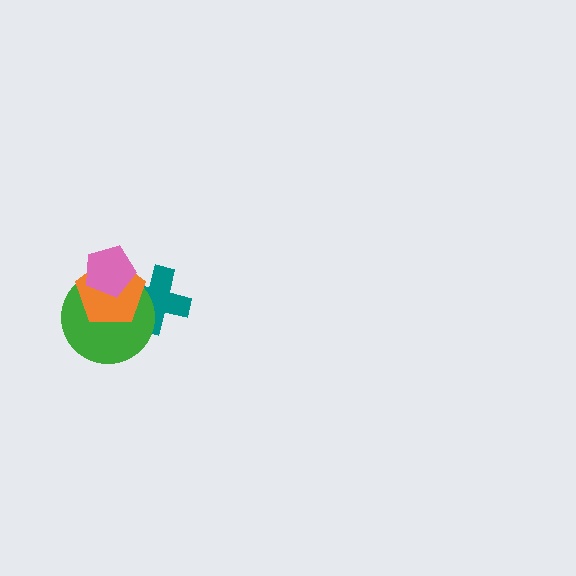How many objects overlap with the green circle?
3 objects overlap with the green circle.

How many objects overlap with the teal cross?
2 objects overlap with the teal cross.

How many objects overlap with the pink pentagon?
2 objects overlap with the pink pentagon.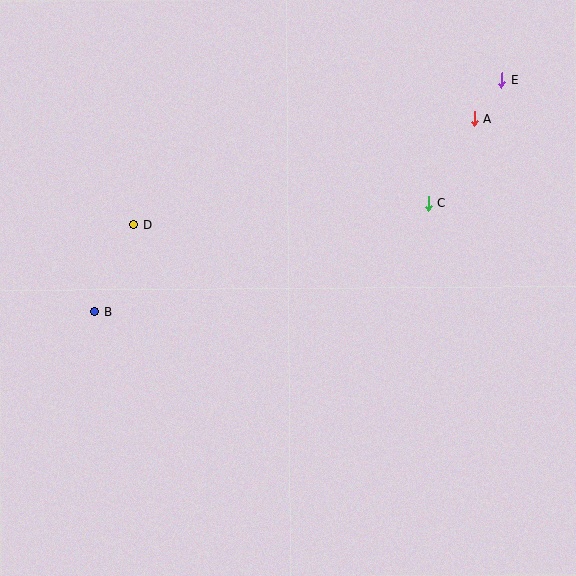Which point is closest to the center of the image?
Point C at (429, 203) is closest to the center.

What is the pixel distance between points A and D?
The distance between A and D is 357 pixels.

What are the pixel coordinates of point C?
Point C is at (429, 203).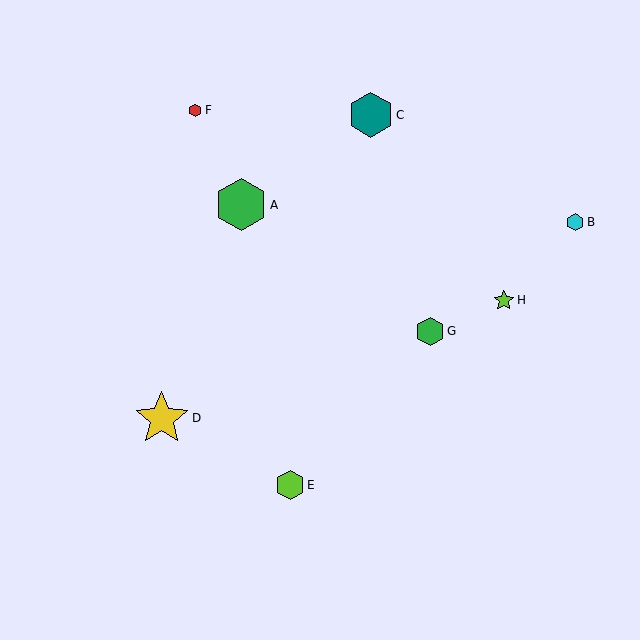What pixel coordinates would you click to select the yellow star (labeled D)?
Click at (162, 418) to select the yellow star D.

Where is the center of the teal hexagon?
The center of the teal hexagon is at (371, 115).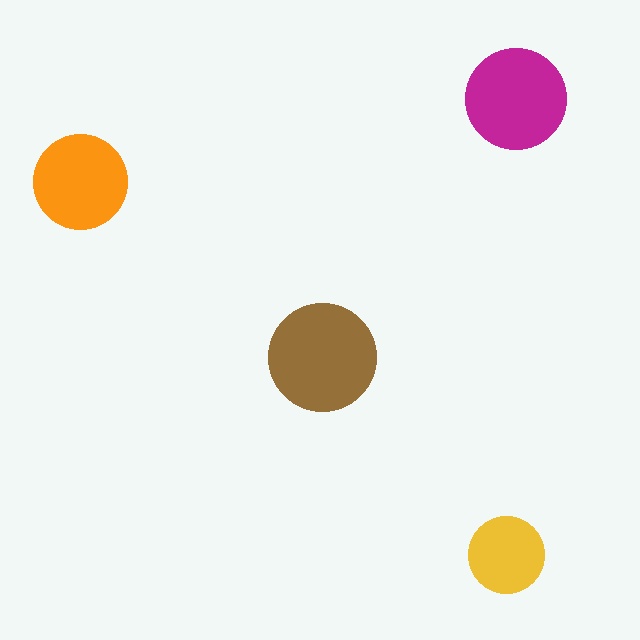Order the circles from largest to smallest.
the brown one, the magenta one, the orange one, the yellow one.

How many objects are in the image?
There are 4 objects in the image.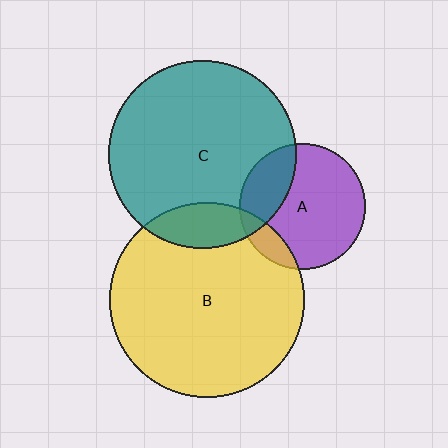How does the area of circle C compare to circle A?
Approximately 2.2 times.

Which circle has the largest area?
Circle B (yellow).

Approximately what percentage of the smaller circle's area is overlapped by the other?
Approximately 10%.